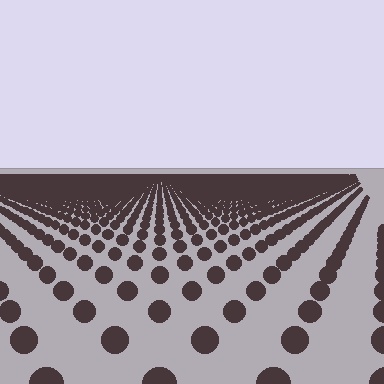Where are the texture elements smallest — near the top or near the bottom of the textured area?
Near the top.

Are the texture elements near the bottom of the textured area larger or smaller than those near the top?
Larger. Near the bottom, elements are closer to the viewer and appear at a bigger on-screen size.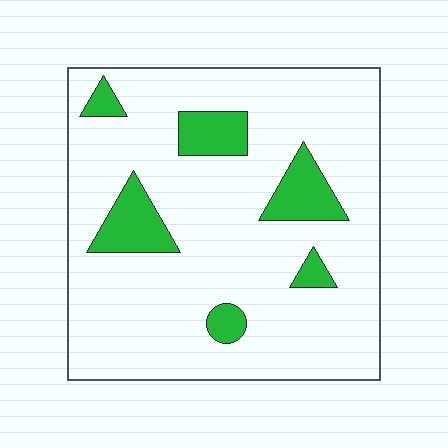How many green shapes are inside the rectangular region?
6.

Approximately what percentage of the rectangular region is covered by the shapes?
Approximately 15%.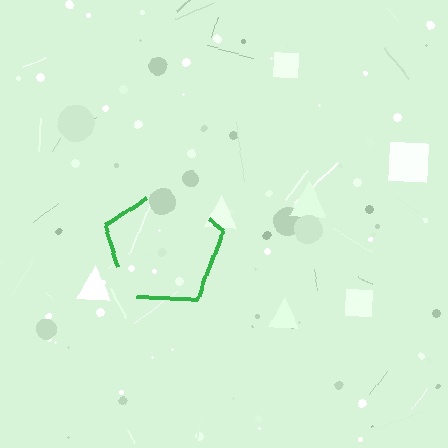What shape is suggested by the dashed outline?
The dashed outline suggests a pentagon.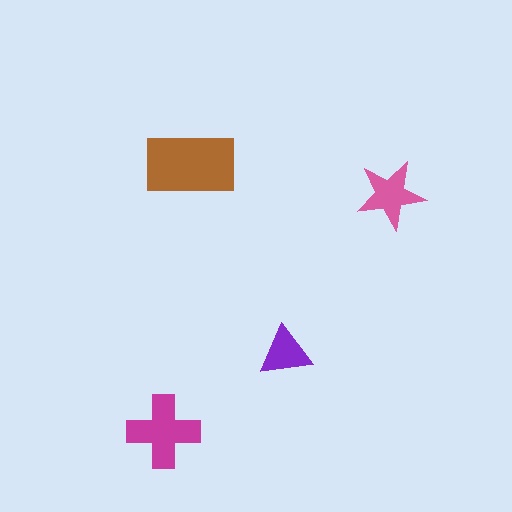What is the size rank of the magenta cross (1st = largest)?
2nd.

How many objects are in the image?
There are 4 objects in the image.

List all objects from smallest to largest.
The purple triangle, the pink star, the magenta cross, the brown rectangle.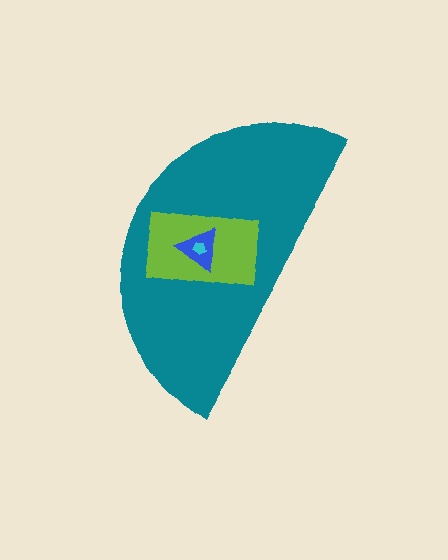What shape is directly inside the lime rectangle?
The blue triangle.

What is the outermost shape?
The teal semicircle.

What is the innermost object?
The cyan pentagon.